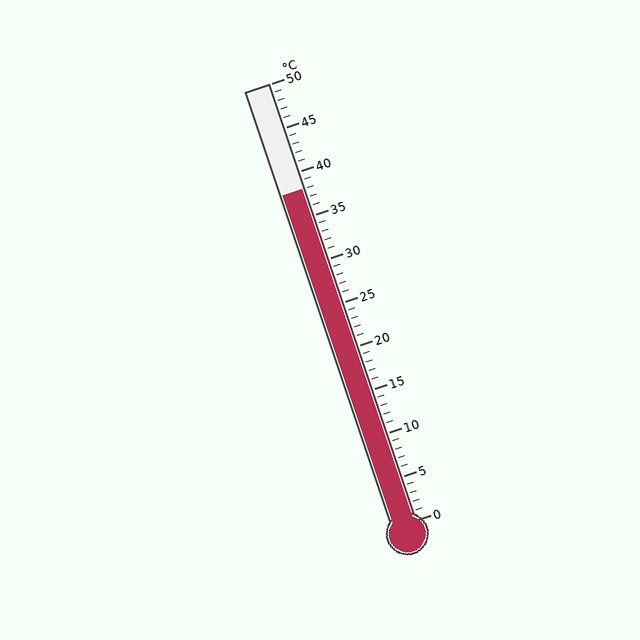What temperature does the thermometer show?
The thermometer shows approximately 38°C.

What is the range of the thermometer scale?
The thermometer scale ranges from 0°C to 50°C.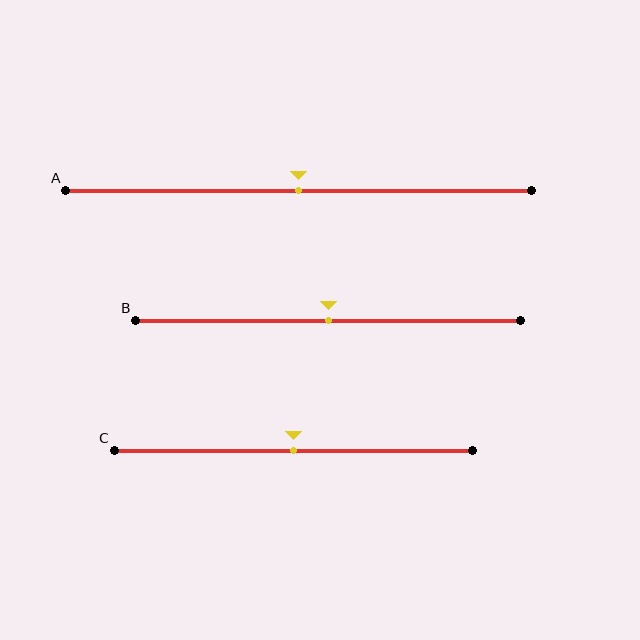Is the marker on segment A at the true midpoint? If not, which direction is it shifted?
Yes, the marker on segment A is at the true midpoint.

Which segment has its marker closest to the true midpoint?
Segment A has its marker closest to the true midpoint.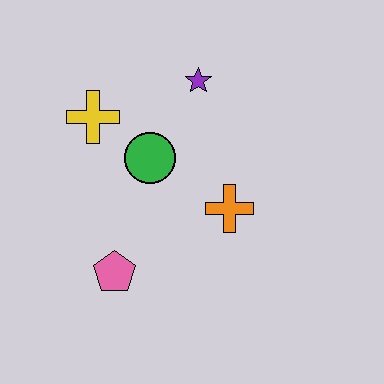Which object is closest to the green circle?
The yellow cross is closest to the green circle.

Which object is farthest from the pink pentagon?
The purple star is farthest from the pink pentagon.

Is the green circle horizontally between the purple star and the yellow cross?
Yes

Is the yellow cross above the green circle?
Yes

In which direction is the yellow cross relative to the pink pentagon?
The yellow cross is above the pink pentagon.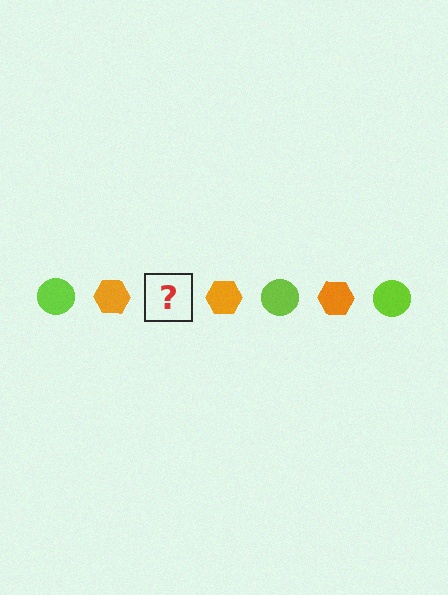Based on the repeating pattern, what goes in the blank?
The blank should be a lime circle.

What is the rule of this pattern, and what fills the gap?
The rule is that the pattern alternates between lime circle and orange hexagon. The gap should be filled with a lime circle.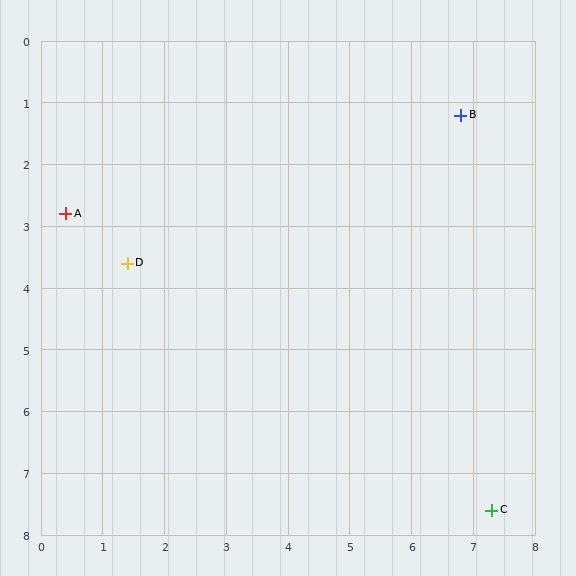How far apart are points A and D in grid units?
Points A and D are about 1.3 grid units apart.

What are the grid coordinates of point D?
Point D is at approximately (1.4, 3.6).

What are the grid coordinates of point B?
Point B is at approximately (6.8, 1.2).